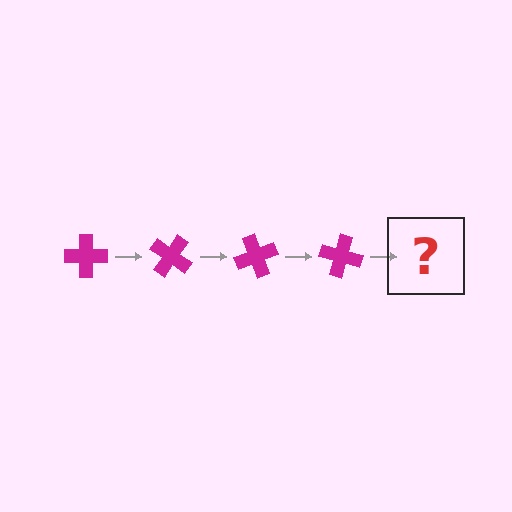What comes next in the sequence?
The next element should be a magenta cross rotated 140 degrees.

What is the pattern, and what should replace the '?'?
The pattern is that the cross rotates 35 degrees each step. The '?' should be a magenta cross rotated 140 degrees.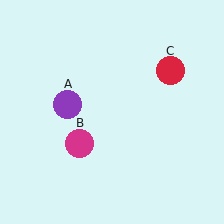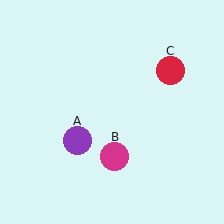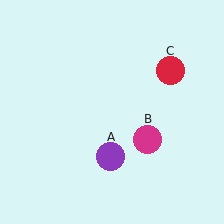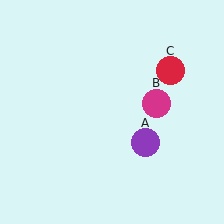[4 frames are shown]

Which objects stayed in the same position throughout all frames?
Red circle (object C) remained stationary.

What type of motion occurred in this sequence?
The purple circle (object A), magenta circle (object B) rotated counterclockwise around the center of the scene.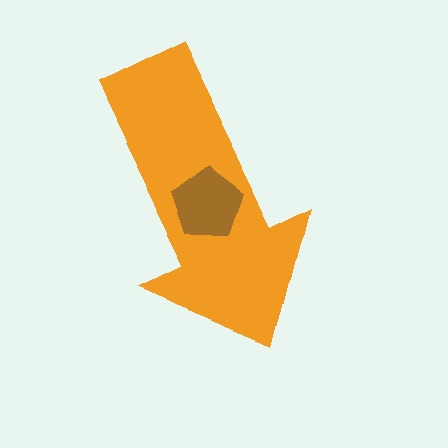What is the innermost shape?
The brown pentagon.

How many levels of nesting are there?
2.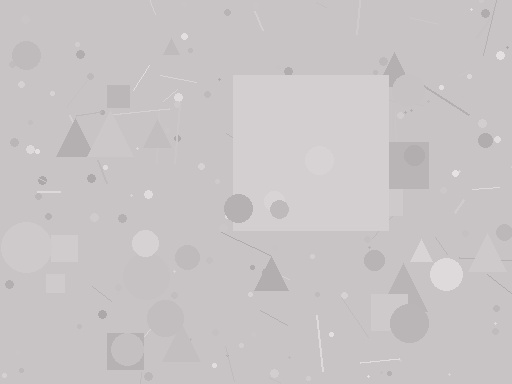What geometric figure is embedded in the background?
A square is embedded in the background.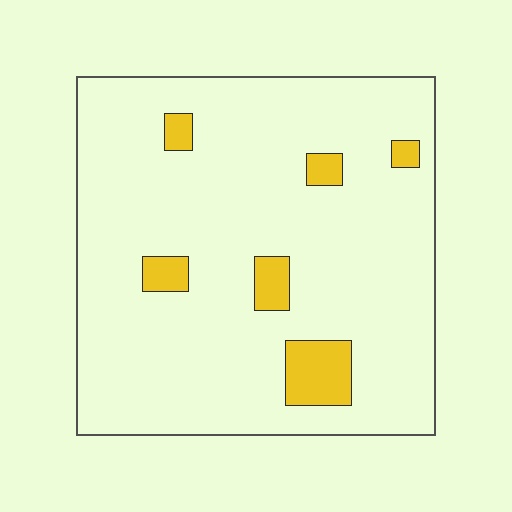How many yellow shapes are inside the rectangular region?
6.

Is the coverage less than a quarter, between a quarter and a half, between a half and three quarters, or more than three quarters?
Less than a quarter.